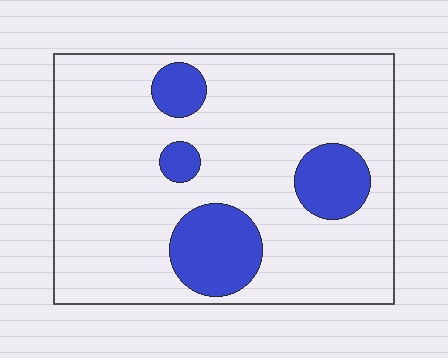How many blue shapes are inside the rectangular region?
4.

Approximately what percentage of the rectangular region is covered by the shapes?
Approximately 20%.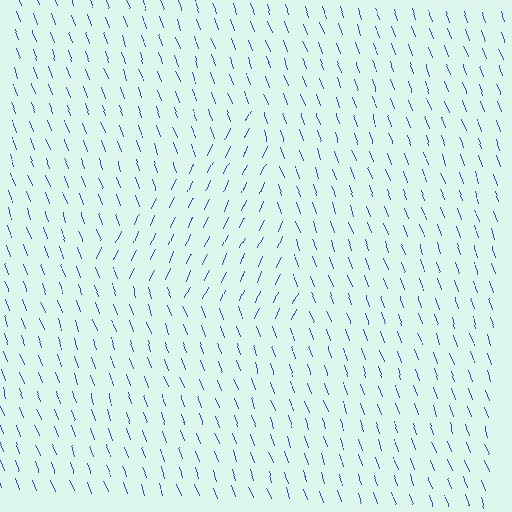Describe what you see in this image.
The image is filled with small blue line segments. A triangle region in the image has lines oriented differently from the surrounding lines, creating a visible texture boundary.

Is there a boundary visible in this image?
Yes, there is a texture boundary formed by a change in line orientation.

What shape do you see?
I see a triangle.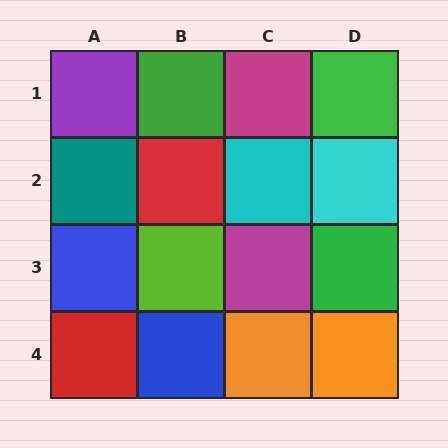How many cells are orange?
2 cells are orange.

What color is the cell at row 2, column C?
Cyan.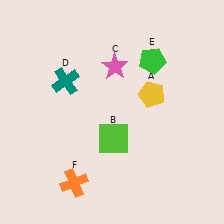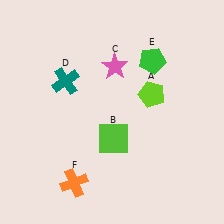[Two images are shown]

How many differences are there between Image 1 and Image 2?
There is 1 difference between the two images.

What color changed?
The pentagon (A) changed from yellow in Image 1 to lime in Image 2.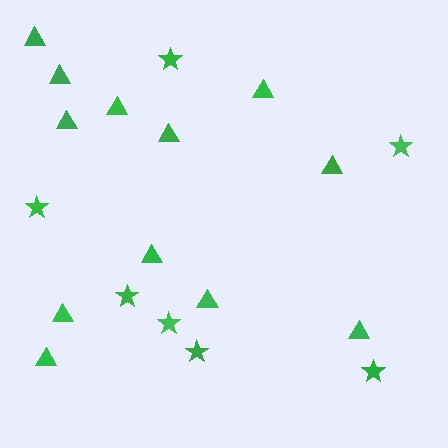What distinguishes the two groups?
There are 2 groups: one group of stars (7) and one group of triangles (12).